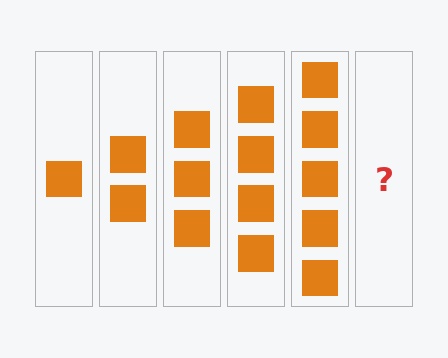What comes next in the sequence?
The next element should be 6 squares.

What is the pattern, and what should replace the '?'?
The pattern is that each step adds one more square. The '?' should be 6 squares.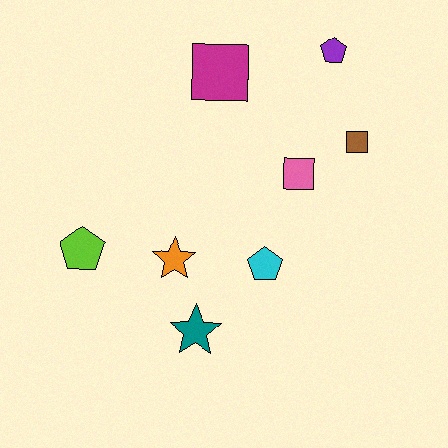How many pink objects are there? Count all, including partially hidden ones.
There is 1 pink object.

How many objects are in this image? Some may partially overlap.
There are 8 objects.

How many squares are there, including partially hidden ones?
There are 3 squares.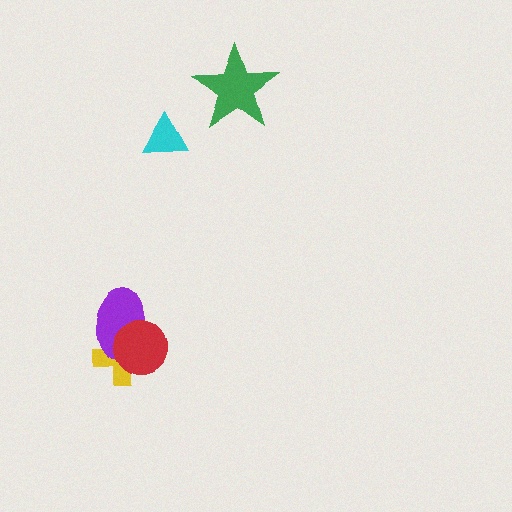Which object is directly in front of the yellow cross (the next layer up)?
The purple ellipse is directly in front of the yellow cross.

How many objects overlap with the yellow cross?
2 objects overlap with the yellow cross.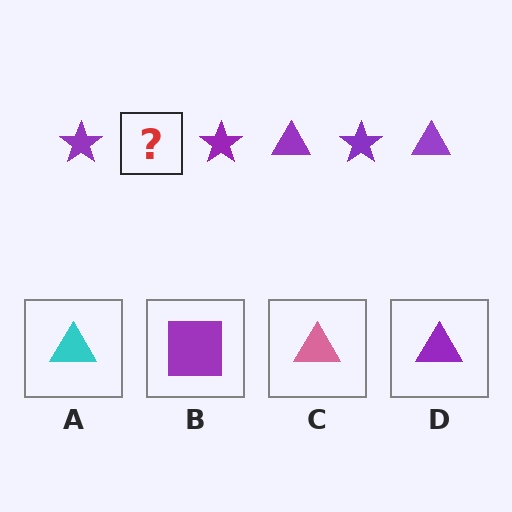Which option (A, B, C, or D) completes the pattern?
D.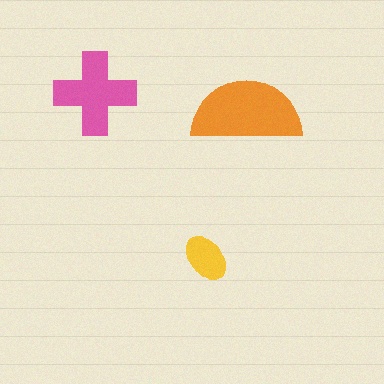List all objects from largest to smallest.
The orange semicircle, the pink cross, the yellow ellipse.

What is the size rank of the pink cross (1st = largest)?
2nd.